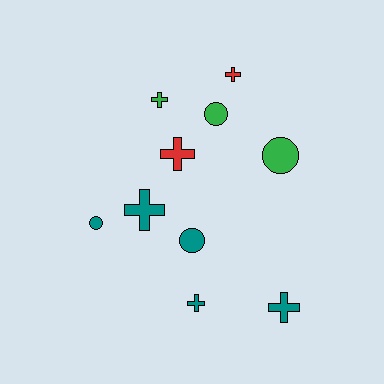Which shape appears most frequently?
Cross, with 6 objects.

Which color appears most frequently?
Teal, with 5 objects.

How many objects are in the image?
There are 10 objects.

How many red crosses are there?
There are 2 red crosses.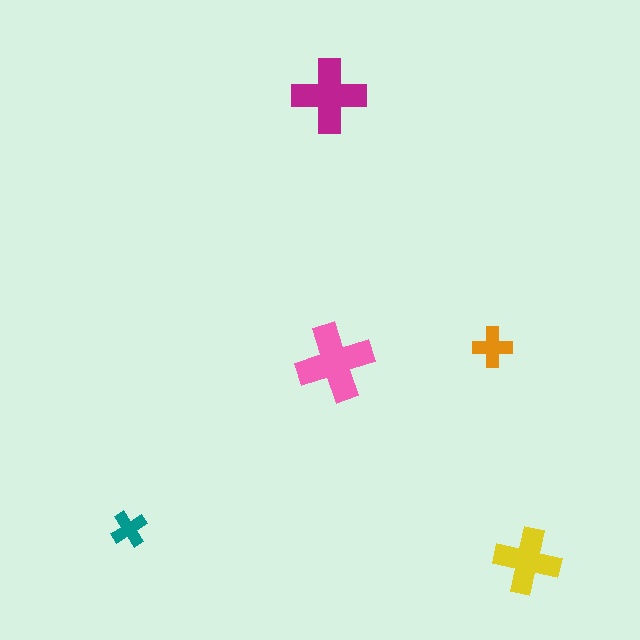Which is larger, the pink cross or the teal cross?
The pink one.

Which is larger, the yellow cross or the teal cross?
The yellow one.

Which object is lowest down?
The yellow cross is bottommost.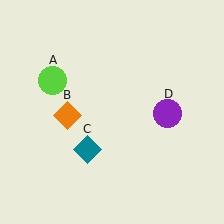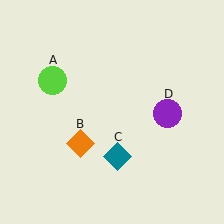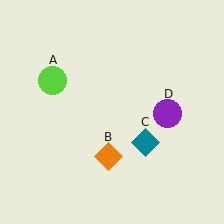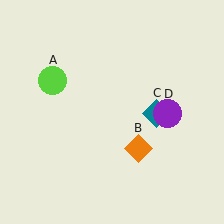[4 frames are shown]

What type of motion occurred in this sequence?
The orange diamond (object B), teal diamond (object C) rotated counterclockwise around the center of the scene.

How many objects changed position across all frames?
2 objects changed position: orange diamond (object B), teal diamond (object C).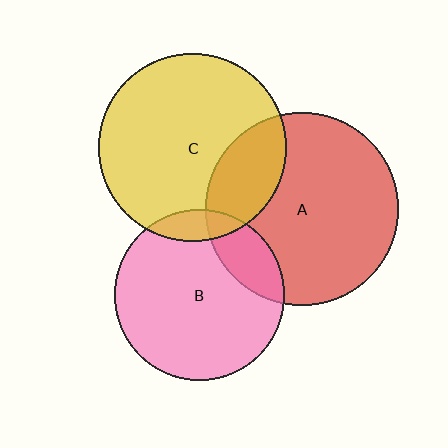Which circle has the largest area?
Circle A (red).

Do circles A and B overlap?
Yes.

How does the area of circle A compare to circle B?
Approximately 1.3 times.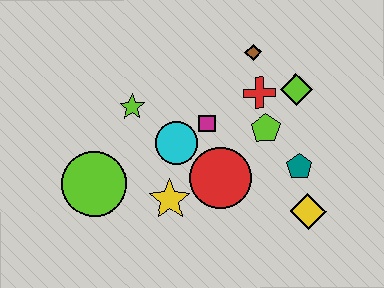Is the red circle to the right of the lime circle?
Yes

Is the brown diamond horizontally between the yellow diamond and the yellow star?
Yes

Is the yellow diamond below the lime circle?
Yes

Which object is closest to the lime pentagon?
The red cross is closest to the lime pentagon.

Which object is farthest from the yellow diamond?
The lime circle is farthest from the yellow diamond.